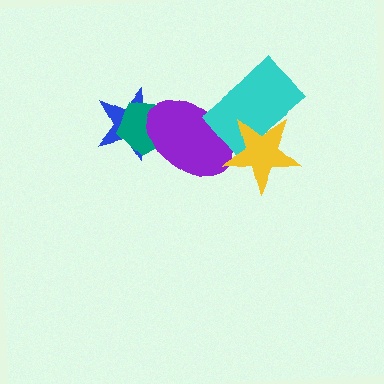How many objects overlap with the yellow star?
2 objects overlap with the yellow star.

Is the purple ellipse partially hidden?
Yes, it is partially covered by another shape.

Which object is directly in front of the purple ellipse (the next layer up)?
The cyan rectangle is directly in front of the purple ellipse.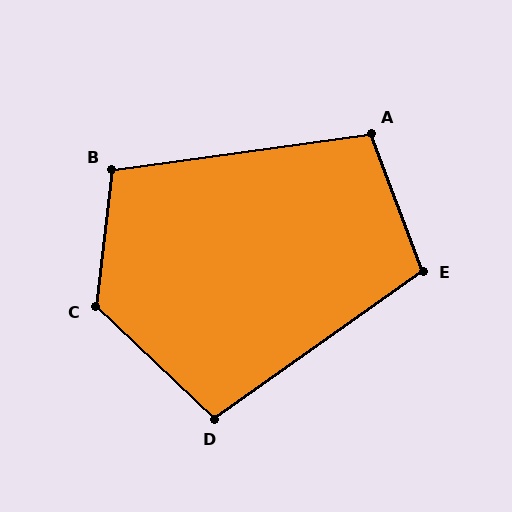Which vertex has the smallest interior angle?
D, at approximately 101 degrees.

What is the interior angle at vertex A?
Approximately 103 degrees (obtuse).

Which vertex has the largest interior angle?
C, at approximately 127 degrees.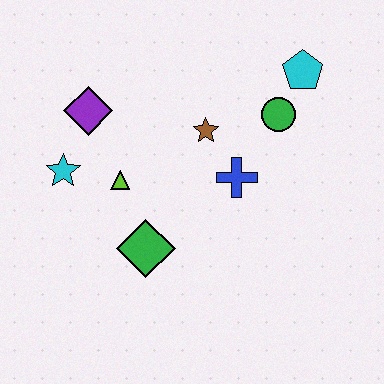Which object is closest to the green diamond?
The lime triangle is closest to the green diamond.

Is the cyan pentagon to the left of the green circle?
No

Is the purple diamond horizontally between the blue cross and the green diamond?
No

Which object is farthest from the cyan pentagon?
The cyan star is farthest from the cyan pentagon.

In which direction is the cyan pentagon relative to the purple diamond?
The cyan pentagon is to the right of the purple diamond.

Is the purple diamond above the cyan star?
Yes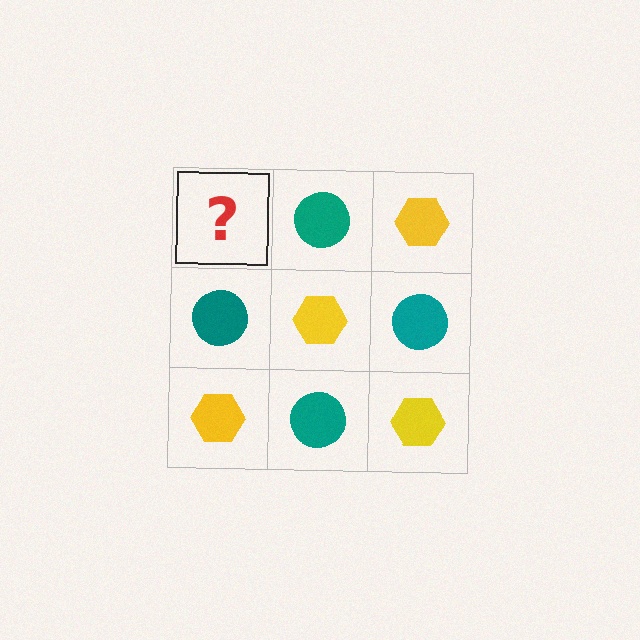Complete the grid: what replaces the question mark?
The question mark should be replaced with a yellow hexagon.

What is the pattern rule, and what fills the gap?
The rule is that it alternates yellow hexagon and teal circle in a checkerboard pattern. The gap should be filled with a yellow hexagon.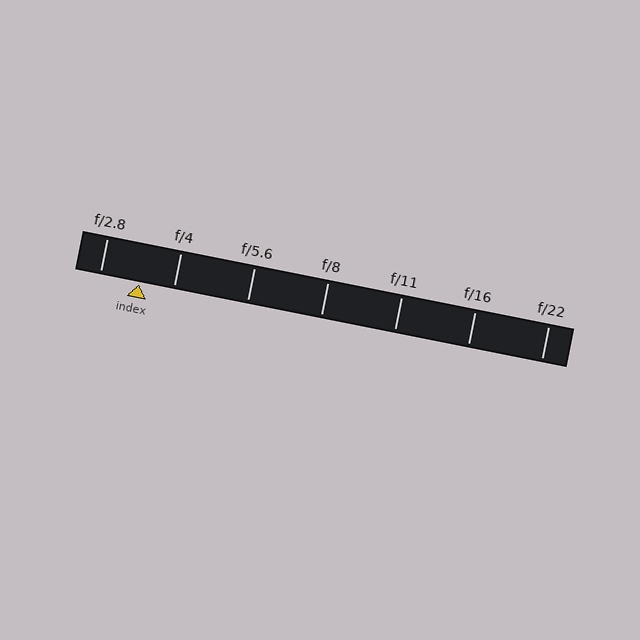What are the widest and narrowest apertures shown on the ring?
The widest aperture shown is f/2.8 and the narrowest is f/22.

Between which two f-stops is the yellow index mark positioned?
The index mark is between f/2.8 and f/4.